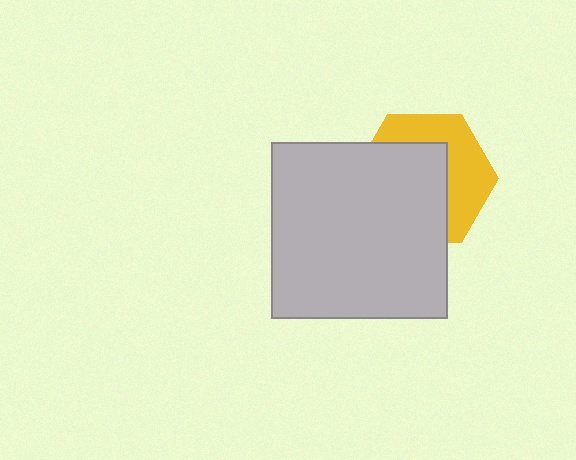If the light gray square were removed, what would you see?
You would see the complete yellow hexagon.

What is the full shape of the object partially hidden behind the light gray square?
The partially hidden object is a yellow hexagon.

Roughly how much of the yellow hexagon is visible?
A small part of it is visible (roughly 42%).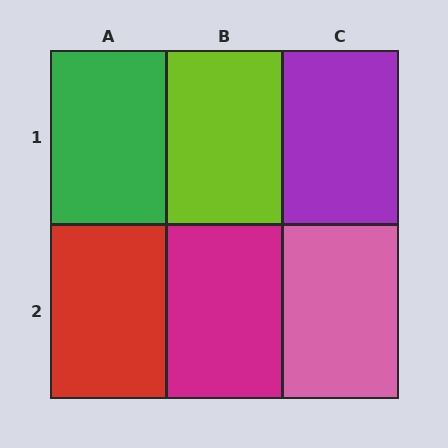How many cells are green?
1 cell is green.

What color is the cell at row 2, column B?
Magenta.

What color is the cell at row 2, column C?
Pink.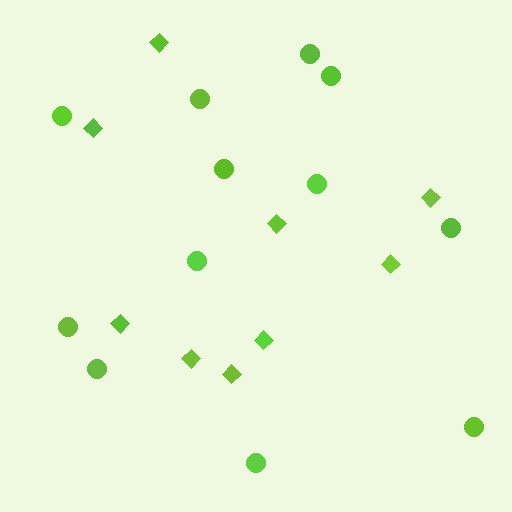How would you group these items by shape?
There are 2 groups: one group of diamonds (9) and one group of circles (12).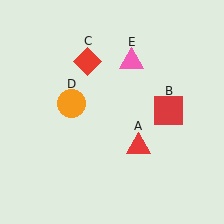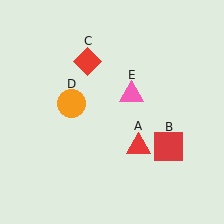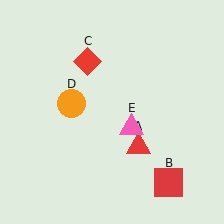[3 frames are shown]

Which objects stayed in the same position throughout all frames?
Red triangle (object A) and red diamond (object C) and orange circle (object D) remained stationary.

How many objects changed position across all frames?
2 objects changed position: red square (object B), pink triangle (object E).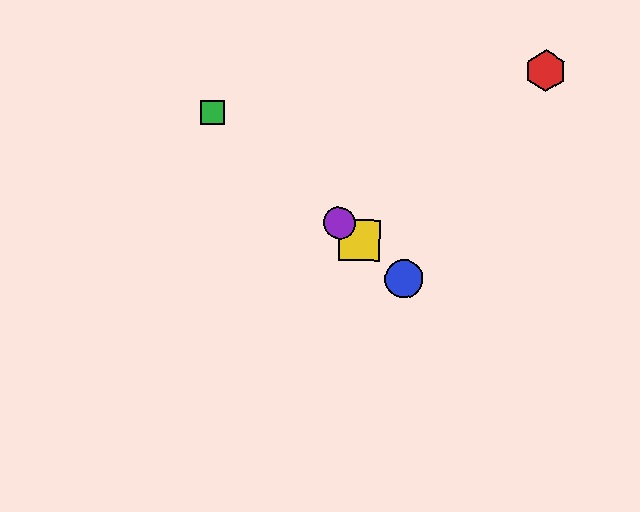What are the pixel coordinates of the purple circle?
The purple circle is at (340, 223).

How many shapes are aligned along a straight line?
4 shapes (the blue circle, the green square, the yellow square, the purple circle) are aligned along a straight line.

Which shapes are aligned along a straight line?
The blue circle, the green square, the yellow square, the purple circle are aligned along a straight line.